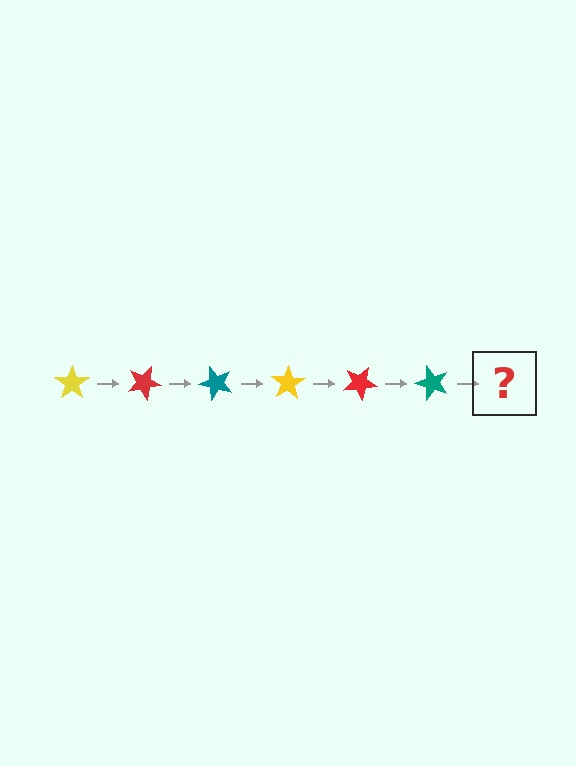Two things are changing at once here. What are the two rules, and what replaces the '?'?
The two rules are that it rotates 25 degrees each step and the color cycles through yellow, red, and teal. The '?' should be a yellow star, rotated 150 degrees from the start.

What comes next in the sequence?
The next element should be a yellow star, rotated 150 degrees from the start.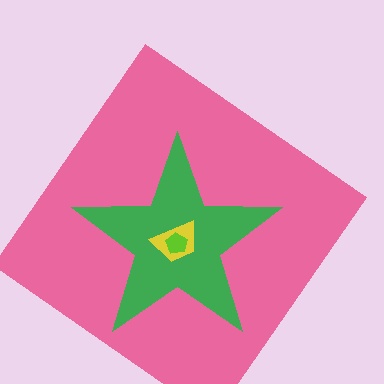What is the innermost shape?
The lime pentagon.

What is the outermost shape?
The pink diamond.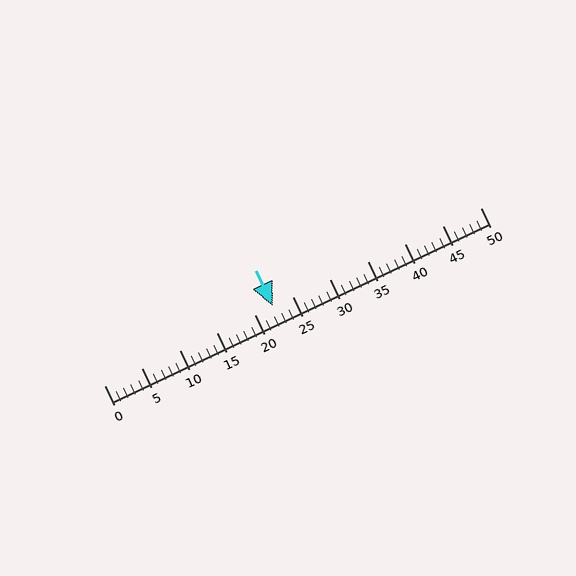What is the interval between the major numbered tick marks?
The major tick marks are spaced 5 units apart.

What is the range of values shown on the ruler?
The ruler shows values from 0 to 50.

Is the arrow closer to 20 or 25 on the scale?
The arrow is closer to 20.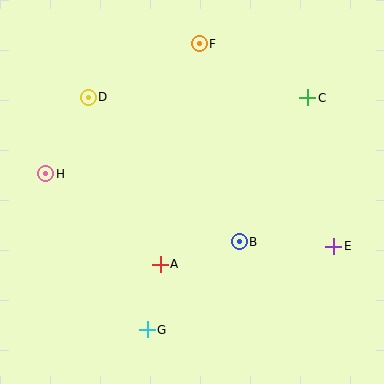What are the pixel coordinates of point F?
Point F is at (199, 44).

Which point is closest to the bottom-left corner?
Point G is closest to the bottom-left corner.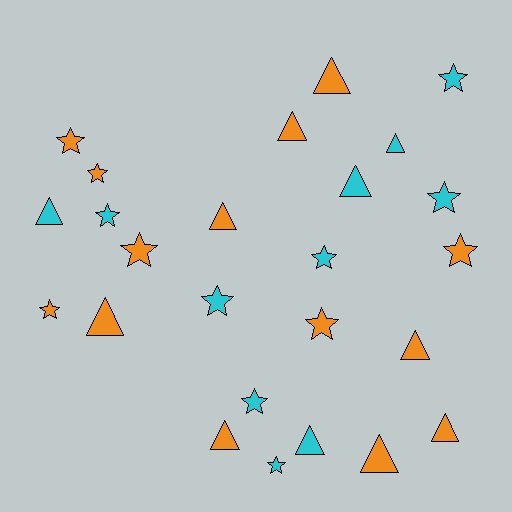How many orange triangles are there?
There are 8 orange triangles.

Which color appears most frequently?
Orange, with 14 objects.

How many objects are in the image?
There are 25 objects.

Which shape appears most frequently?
Star, with 13 objects.